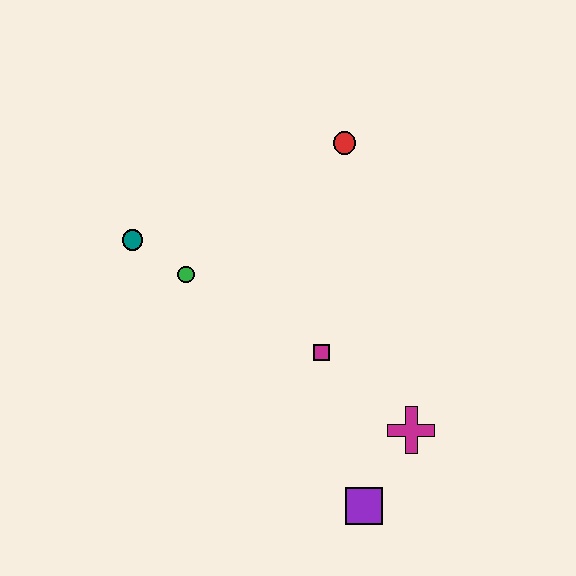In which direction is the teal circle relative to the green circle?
The teal circle is to the left of the green circle.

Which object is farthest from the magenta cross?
The teal circle is farthest from the magenta cross.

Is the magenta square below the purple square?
No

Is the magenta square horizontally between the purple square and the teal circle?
Yes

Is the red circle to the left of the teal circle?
No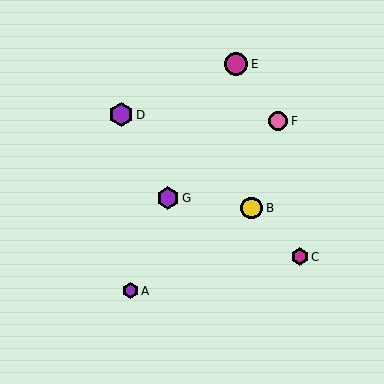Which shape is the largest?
The purple hexagon (labeled D) is the largest.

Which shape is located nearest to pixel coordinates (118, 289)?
The purple hexagon (labeled A) at (130, 291) is nearest to that location.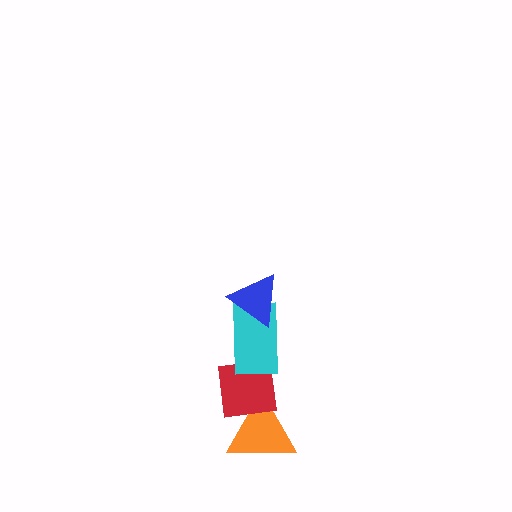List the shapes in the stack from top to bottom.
From top to bottom: the blue triangle, the cyan rectangle, the red square, the orange triangle.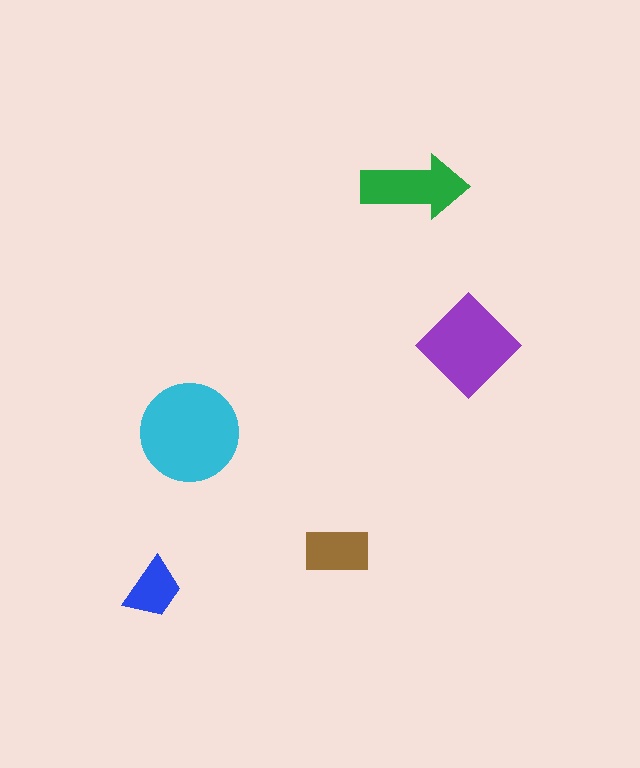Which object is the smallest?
The blue trapezoid.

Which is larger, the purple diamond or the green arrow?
The purple diamond.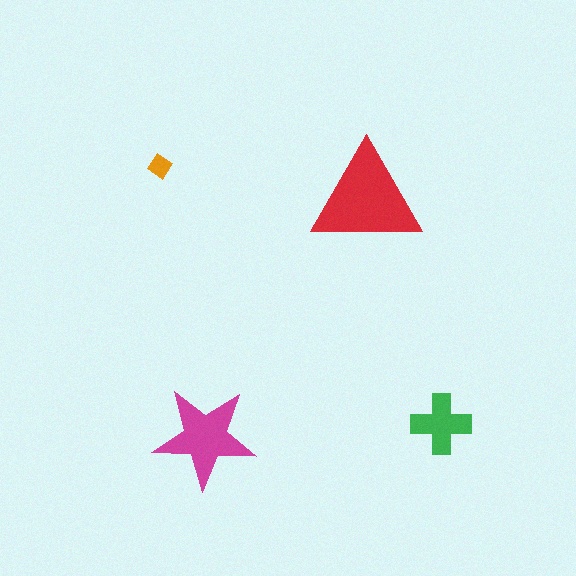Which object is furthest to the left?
The orange diamond is leftmost.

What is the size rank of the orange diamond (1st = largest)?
4th.